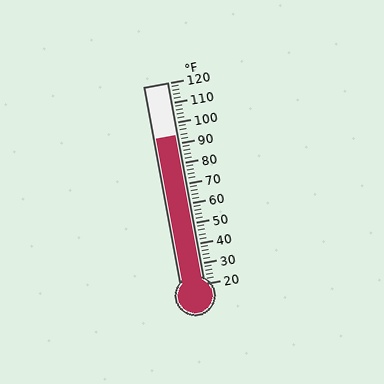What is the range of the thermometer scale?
The thermometer scale ranges from 20°F to 120°F.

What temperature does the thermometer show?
The thermometer shows approximately 94°F.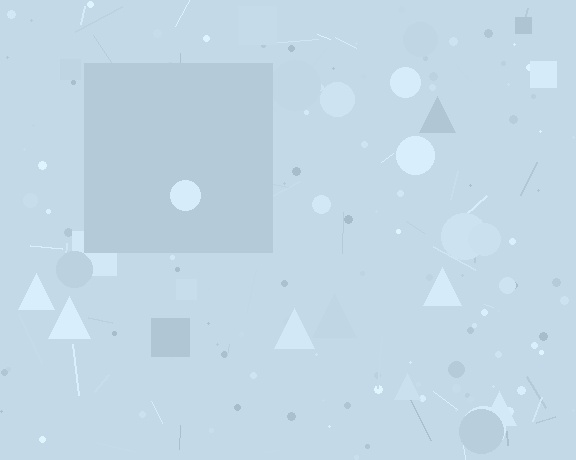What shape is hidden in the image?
A square is hidden in the image.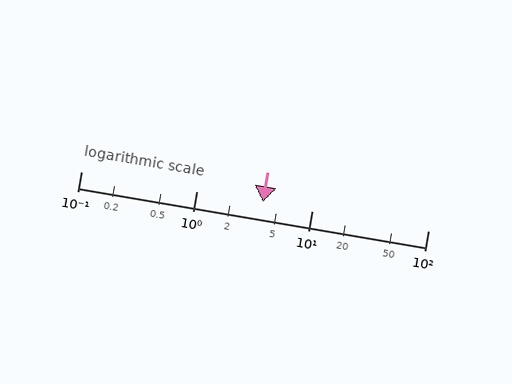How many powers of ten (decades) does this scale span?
The scale spans 3 decades, from 0.1 to 100.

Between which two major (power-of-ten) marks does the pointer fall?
The pointer is between 1 and 10.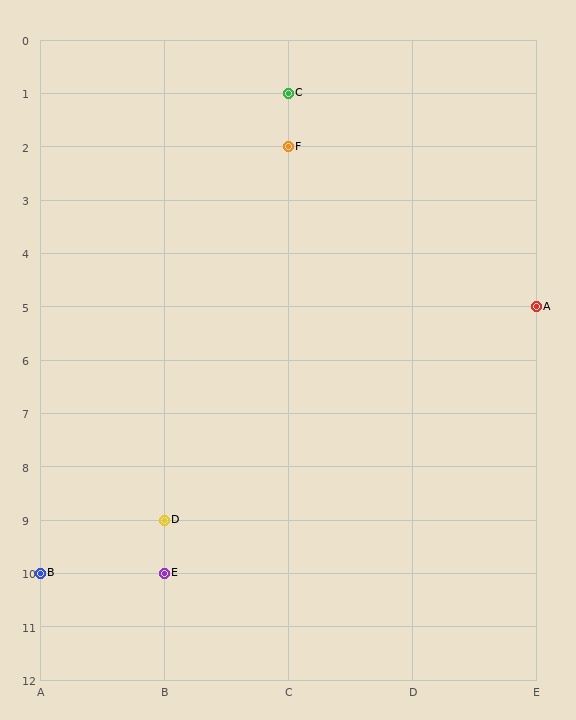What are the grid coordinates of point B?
Point B is at grid coordinates (A, 10).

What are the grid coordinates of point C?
Point C is at grid coordinates (C, 1).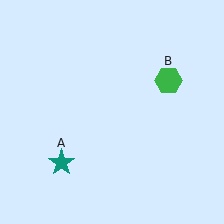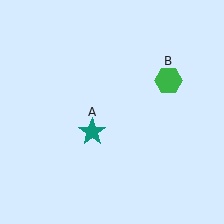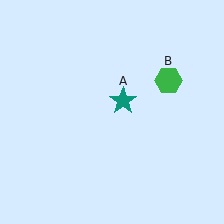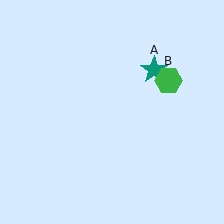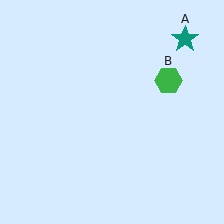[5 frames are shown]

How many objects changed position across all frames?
1 object changed position: teal star (object A).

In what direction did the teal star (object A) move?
The teal star (object A) moved up and to the right.